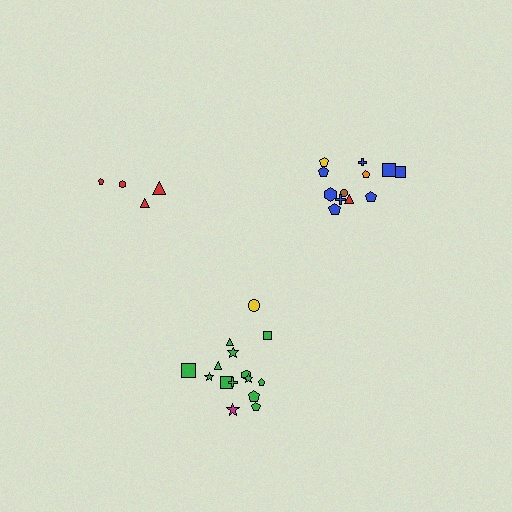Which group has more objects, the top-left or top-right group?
The top-right group.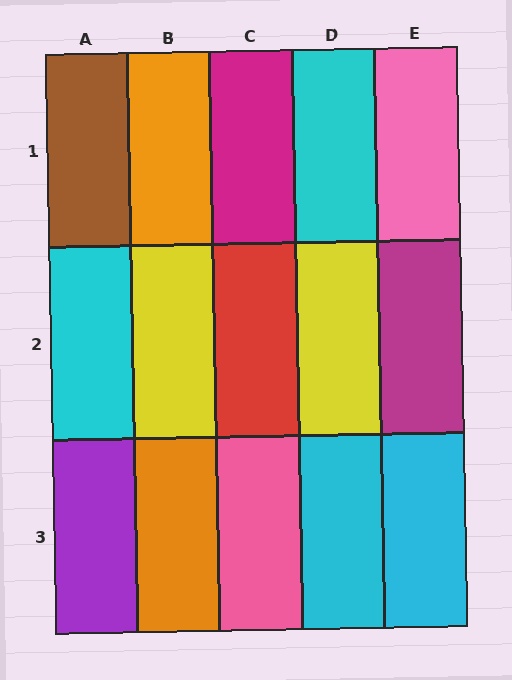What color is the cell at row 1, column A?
Brown.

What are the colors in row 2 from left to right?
Cyan, yellow, red, yellow, magenta.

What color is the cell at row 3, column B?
Orange.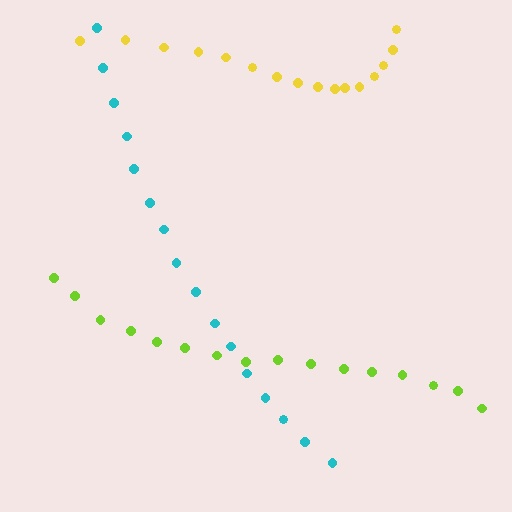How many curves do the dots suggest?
There are 3 distinct paths.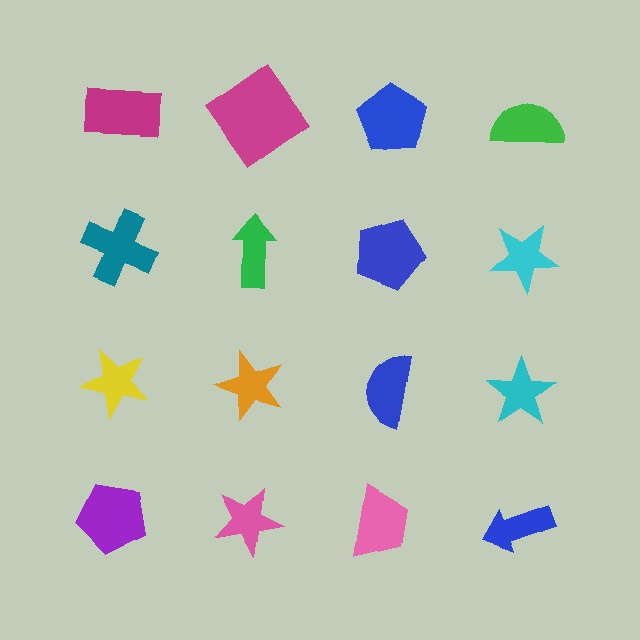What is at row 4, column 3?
A pink trapezoid.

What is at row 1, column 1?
A magenta rectangle.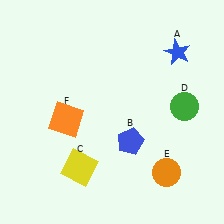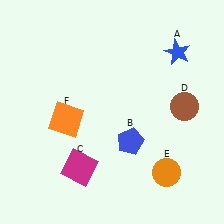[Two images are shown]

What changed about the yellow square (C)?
In Image 1, C is yellow. In Image 2, it changed to magenta.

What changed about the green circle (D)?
In Image 1, D is green. In Image 2, it changed to brown.